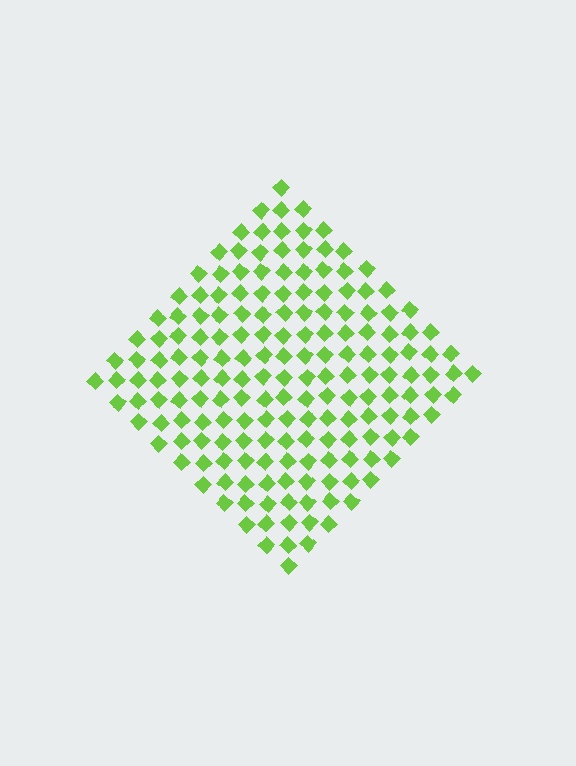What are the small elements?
The small elements are diamonds.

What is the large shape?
The large shape is a diamond.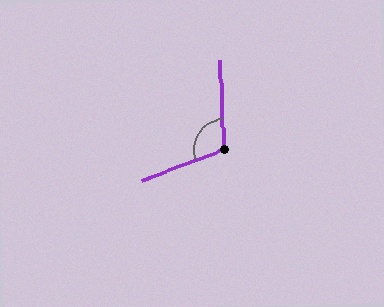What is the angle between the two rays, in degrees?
Approximately 109 degrees.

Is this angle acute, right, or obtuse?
It is obtuse.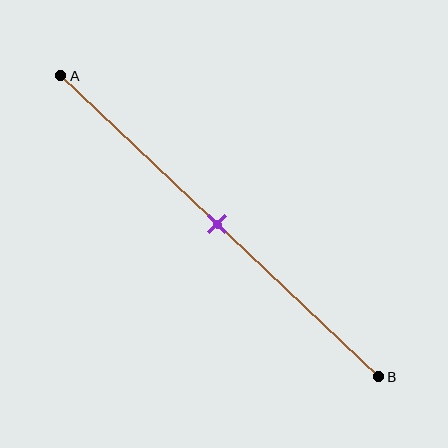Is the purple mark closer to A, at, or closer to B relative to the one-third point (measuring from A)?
The purple mark is closer to point B than the one-third point of segment AB.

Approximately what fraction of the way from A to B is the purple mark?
The purple mark is approximately 50% of the way from A to B.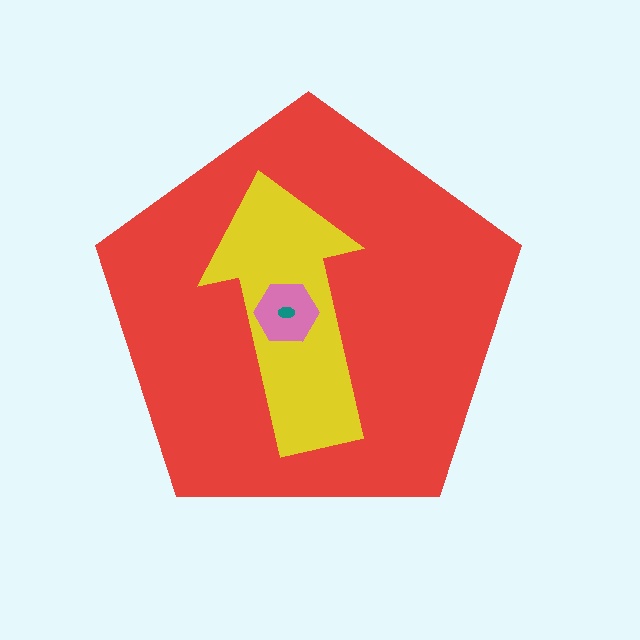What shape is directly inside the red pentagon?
The yellow arrow.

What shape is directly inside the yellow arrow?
The pink hexagon.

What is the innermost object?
The teal ellipse.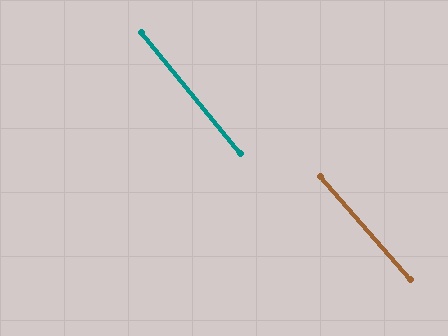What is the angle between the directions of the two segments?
Approximately 2 degrees.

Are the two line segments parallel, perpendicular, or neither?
Parallel — their directions differ by only 1.6°.